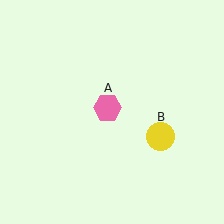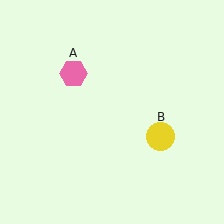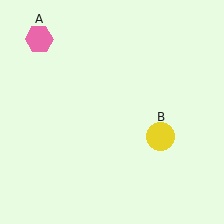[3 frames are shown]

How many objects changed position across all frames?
1 object changed position: pink hexagon (object A).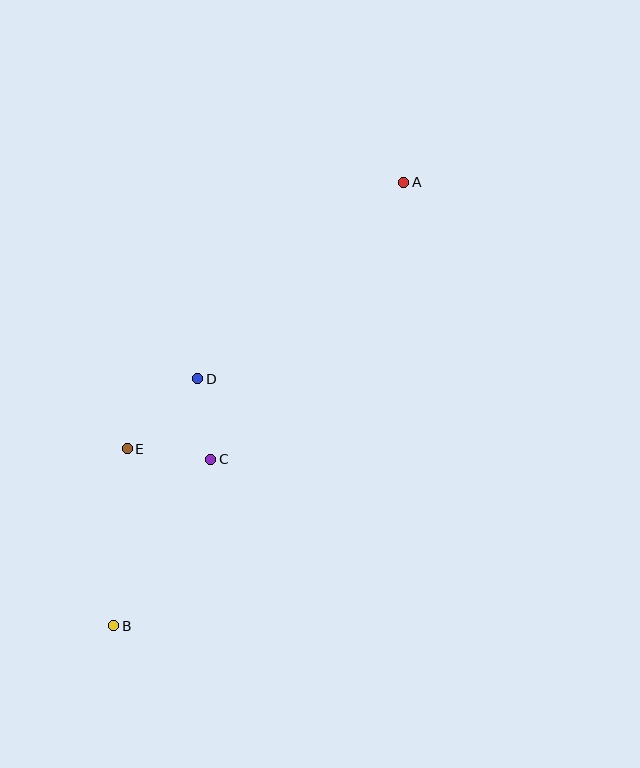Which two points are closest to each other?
Points C and D are closest to each other.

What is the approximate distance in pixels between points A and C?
The distance between A and C is approximately 338 pixels.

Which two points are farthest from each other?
Points A and B are farthest from each other.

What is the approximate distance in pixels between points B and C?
The distance between B and C is approximately 193 pixels.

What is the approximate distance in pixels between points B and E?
The distance between B and E is approximately 177 pixels.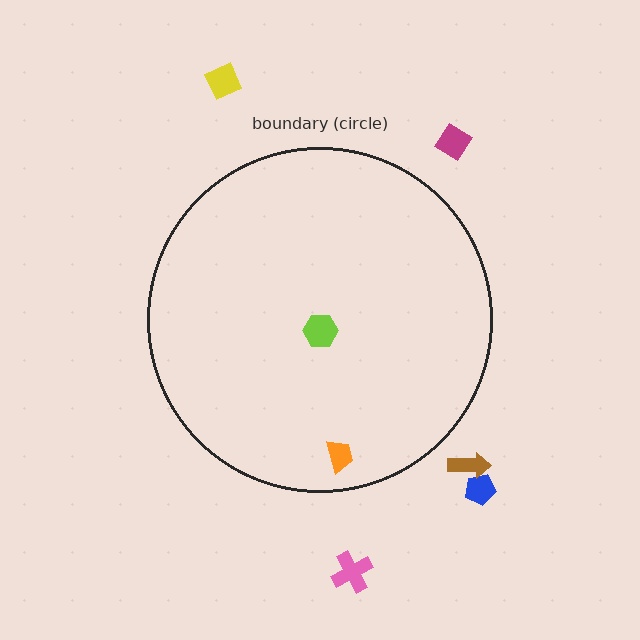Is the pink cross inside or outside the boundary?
Outside.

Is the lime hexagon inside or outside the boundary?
Inside.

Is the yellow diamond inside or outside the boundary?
Outside.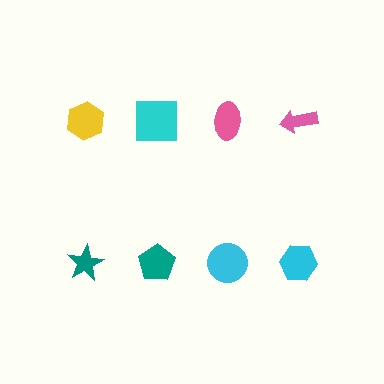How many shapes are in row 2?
4 shapes.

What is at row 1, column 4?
A pink arrow.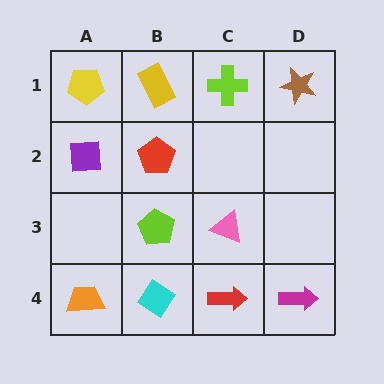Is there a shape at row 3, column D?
No, that cell is empty.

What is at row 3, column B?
A lime pentagon.